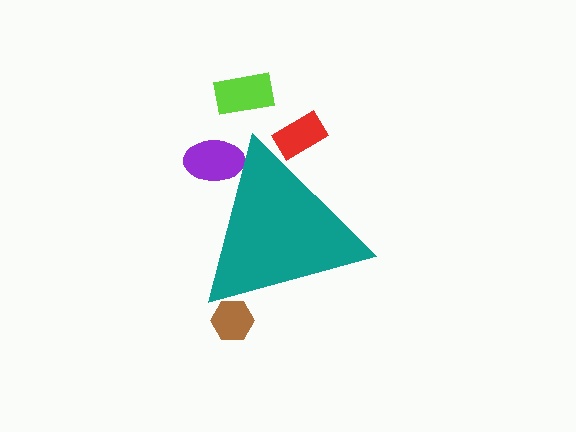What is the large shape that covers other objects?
A teal triangle.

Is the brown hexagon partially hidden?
Yes, the brown hexagon is partially hidden behind the teal triangle.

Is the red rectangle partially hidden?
Yes, the red rectangle is partially hidden behind the teal triangle.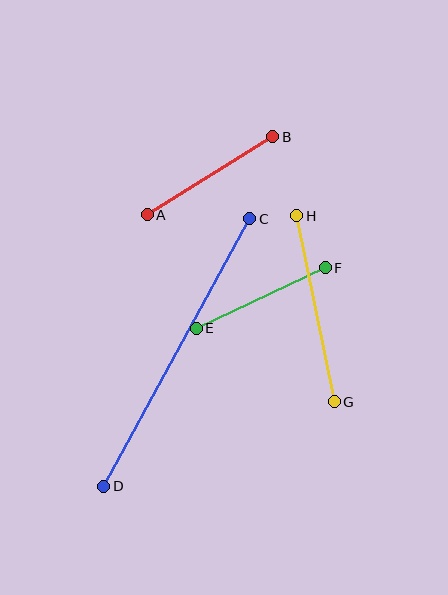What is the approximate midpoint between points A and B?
The midpoint is at approximately (210, 176) pixels.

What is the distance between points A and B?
The distance is approximately 148 pixels.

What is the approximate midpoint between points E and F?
The midpoint is at approximately (261, 298) pixels.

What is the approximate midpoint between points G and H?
The midpoint is at approximately (316, 309) pixels.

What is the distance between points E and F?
The distance is approximately 142 pixels.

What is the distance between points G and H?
The distance is approximately 190 pixels.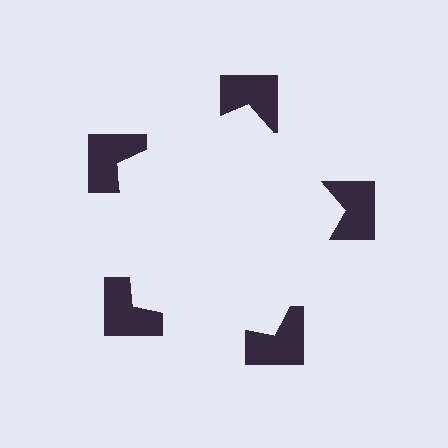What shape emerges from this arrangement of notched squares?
An illusory pentagon — its edges are inferred from the aligned wedge cuts in the notched squares, not physically drawn.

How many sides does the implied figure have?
5 sides.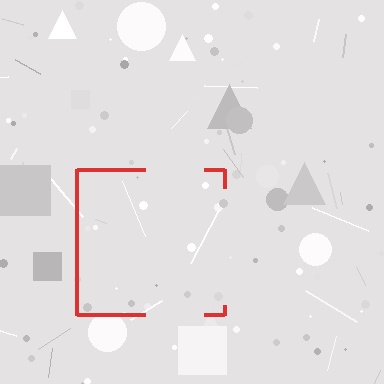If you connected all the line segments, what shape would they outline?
They would outline a square.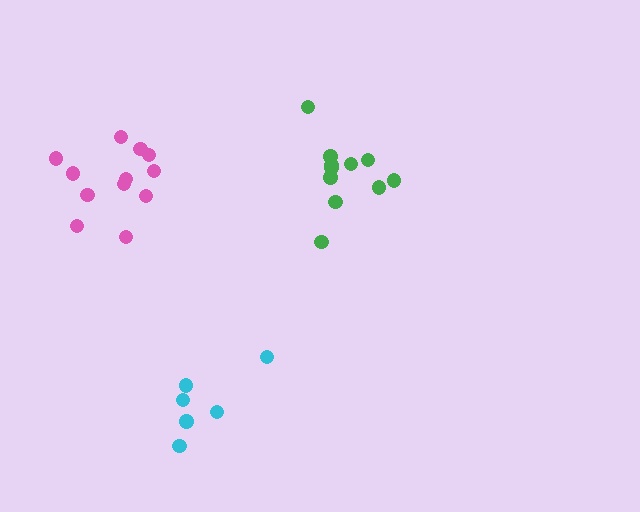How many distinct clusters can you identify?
There are 3 distinct clusters.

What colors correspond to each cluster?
The clusters are colored: green, cyan, pink.